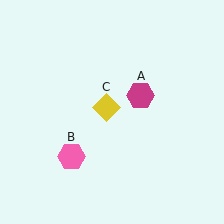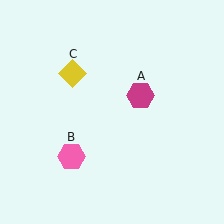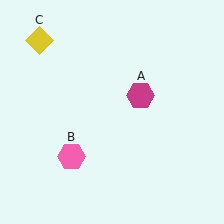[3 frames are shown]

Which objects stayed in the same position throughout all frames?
Magenta hexagon (object A) and pink hexagon (object B) remained stationary.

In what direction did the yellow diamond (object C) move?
The yellow diamond (object C) moved up and to the left.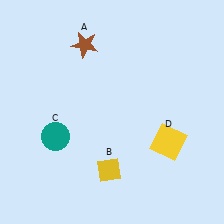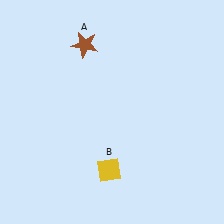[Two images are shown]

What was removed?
The yellow square (D), the teal circle (C) were removed in Image 2.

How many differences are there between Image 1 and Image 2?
There are 2 differences between the two images.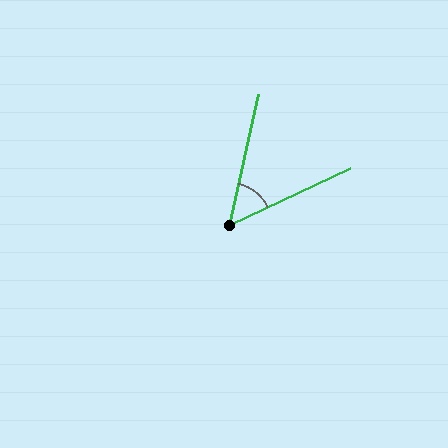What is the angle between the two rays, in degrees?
Approximately 52 degrees.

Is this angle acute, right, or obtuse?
It is acute.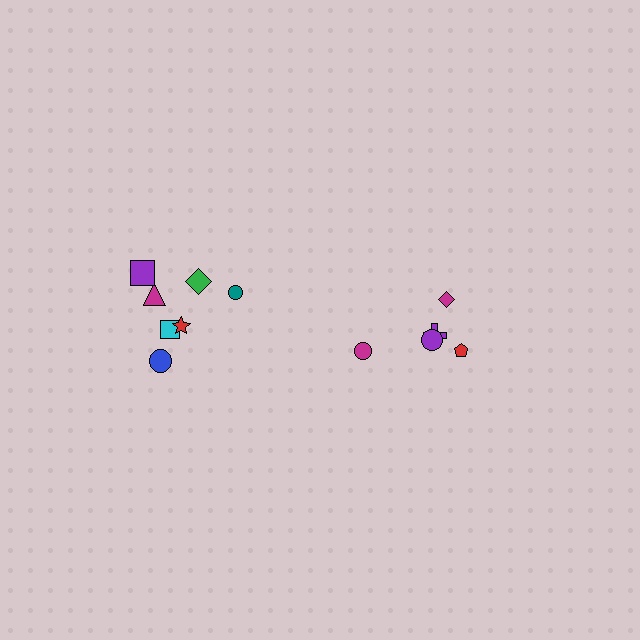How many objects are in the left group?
There are 7 objects.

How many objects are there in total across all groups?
There are 12 objects.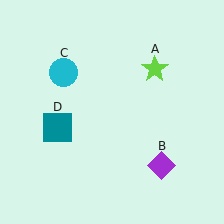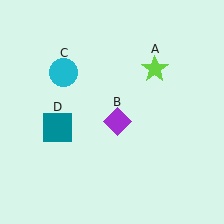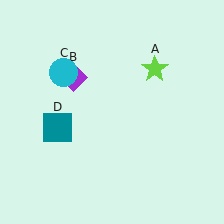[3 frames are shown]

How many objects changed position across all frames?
1 object changed position: purple diamond (object B).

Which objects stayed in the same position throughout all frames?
Lime star (object A) and cyan circle (object C) and teal square (object D) remained stationary.